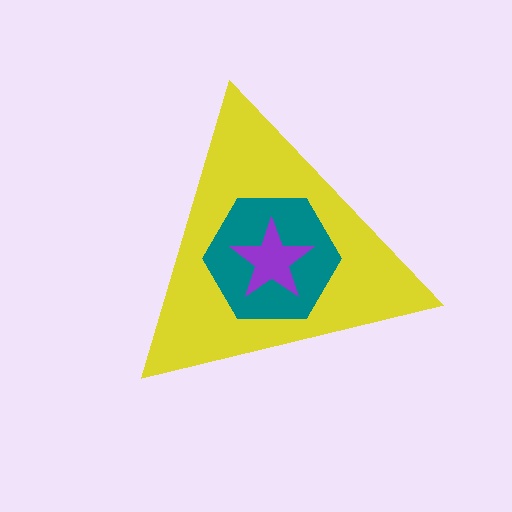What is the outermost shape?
The yellow triangle.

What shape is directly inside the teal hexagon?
The purple star.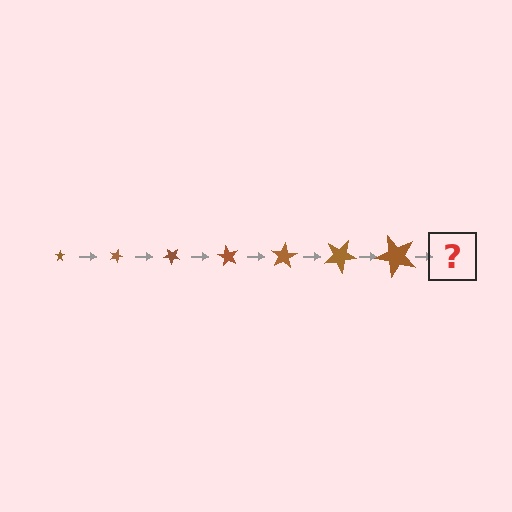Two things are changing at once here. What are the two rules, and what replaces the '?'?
The two rules are that the star grows larger each step and it rotates 20 degrees each step. The '?' should be a star, larger than the previous one and rotated 140 degrees from the start.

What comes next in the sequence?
The next element should be a star, larger than the previous one and rotated 140 degrees from the start.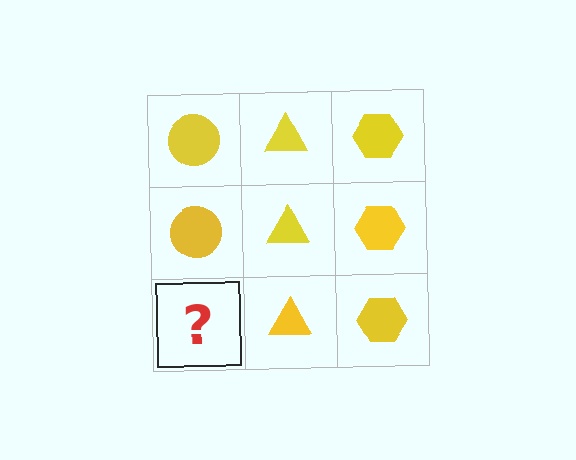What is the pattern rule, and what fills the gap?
The rule is that each column has a consistent shape. The gap should be filled with a yellow circle.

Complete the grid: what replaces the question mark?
The question mark should be replaced with a yellow circle.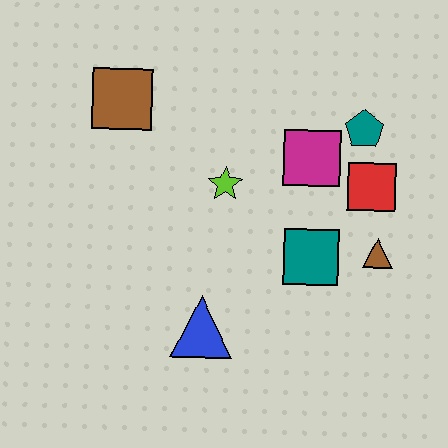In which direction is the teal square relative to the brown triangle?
The teal square is to the left of the brown triangle.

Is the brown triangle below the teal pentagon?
Yes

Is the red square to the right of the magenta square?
Yes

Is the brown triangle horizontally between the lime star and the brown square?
No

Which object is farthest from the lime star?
The brown triangle is farthest from the lime star.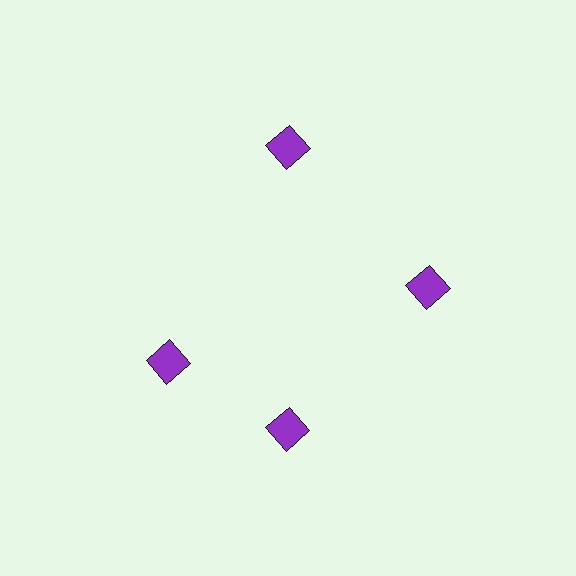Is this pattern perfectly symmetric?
No. The 4 purple squares are arranged in a ring, but one element near the 9 o'clock position is rotated out of alignment along the ring, breaking the 4-fold rotational symmetry.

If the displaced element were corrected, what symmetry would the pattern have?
It would have 4-fold rotational symmetry — the pattern would map onto itself every 90 degrees.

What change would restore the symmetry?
The symmetry would be restored by rotating it back into even spacing with its neighbors so that all 4 squares sit at equal angles and equal distance from the center.